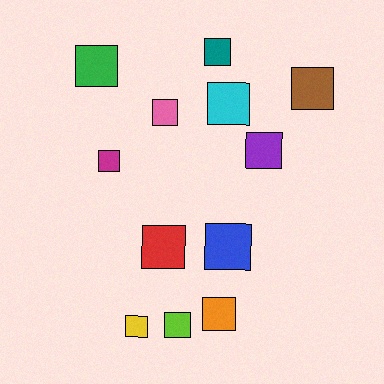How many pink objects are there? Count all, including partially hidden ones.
There is 1 pink object.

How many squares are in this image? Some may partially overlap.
There are 12 squares.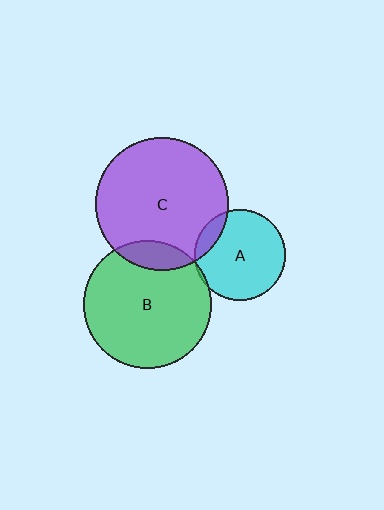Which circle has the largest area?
Circle C (purple).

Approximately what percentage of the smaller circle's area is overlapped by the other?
Approximately 5%.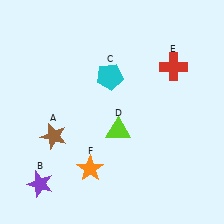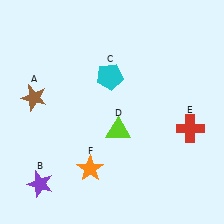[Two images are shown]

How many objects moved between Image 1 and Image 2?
2 objects moved between the two images.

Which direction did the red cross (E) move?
The red cross (E) moved down.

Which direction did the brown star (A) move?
The brown star (A) moved up.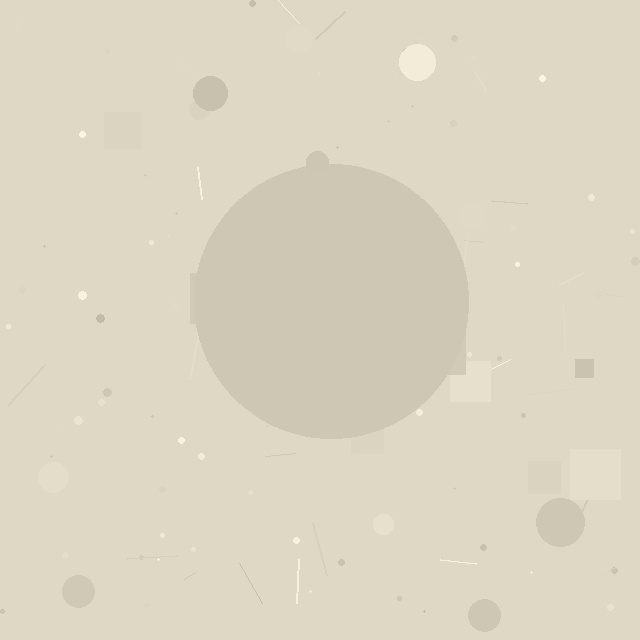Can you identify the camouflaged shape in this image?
The camouflaged shape is a circle.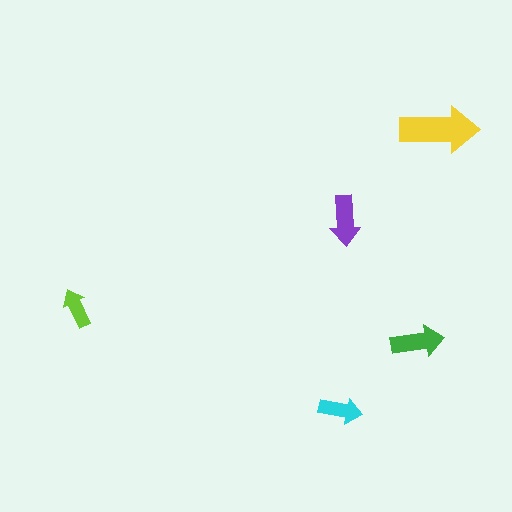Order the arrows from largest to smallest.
the yellow one, the green one, the purple one, the cyan one, the lime one.